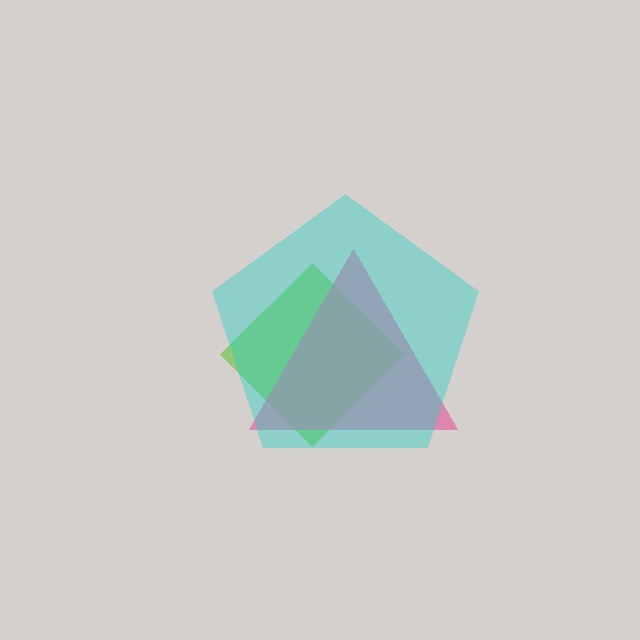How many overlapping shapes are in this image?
There are 3 overlapping shapes in the image.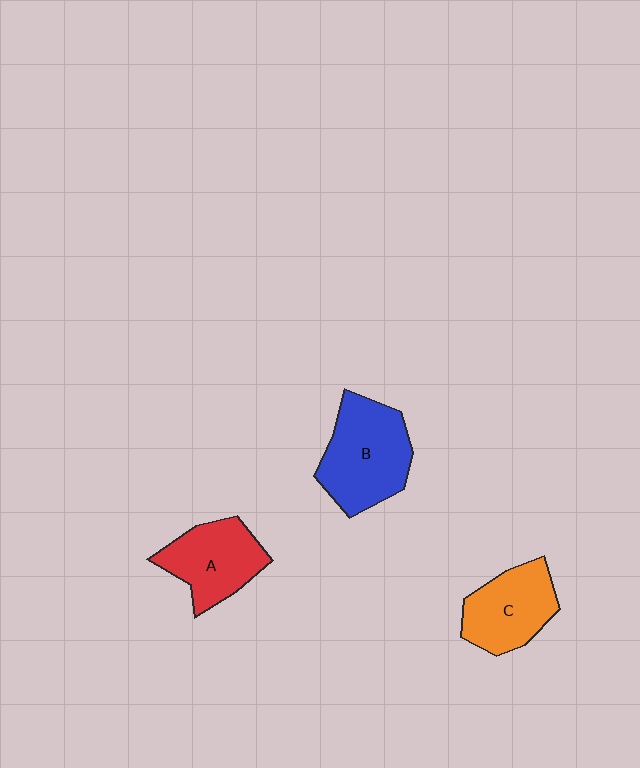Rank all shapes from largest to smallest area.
From largest to smallest: B (blue), A (red), C (orange).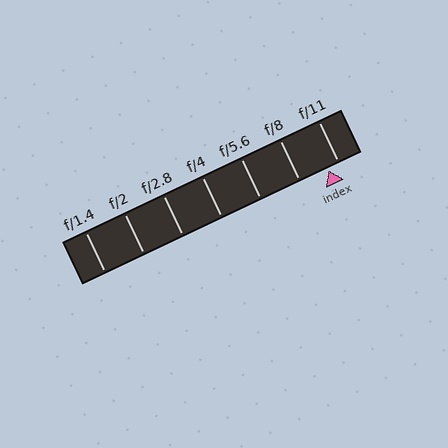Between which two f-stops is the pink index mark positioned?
The index mark is between f/8 and f/11.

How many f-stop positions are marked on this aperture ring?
There are 7 f-stop positions marked.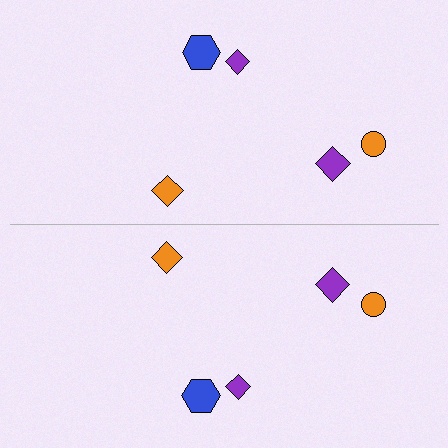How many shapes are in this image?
There are 10 shapes in this image.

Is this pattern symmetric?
Yes, this pattern has bilateral (reflection) symmetry.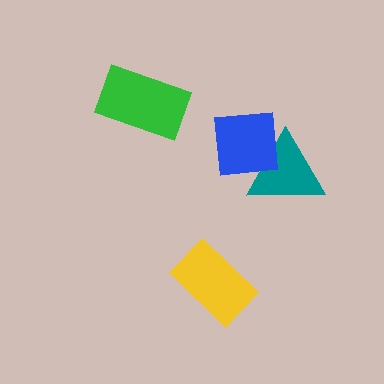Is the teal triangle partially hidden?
Yes, it is partially covered by another shape.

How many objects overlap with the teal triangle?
1 object overlaps with the teal triangle.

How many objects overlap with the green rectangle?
0 objects overlap with the green rectangle.